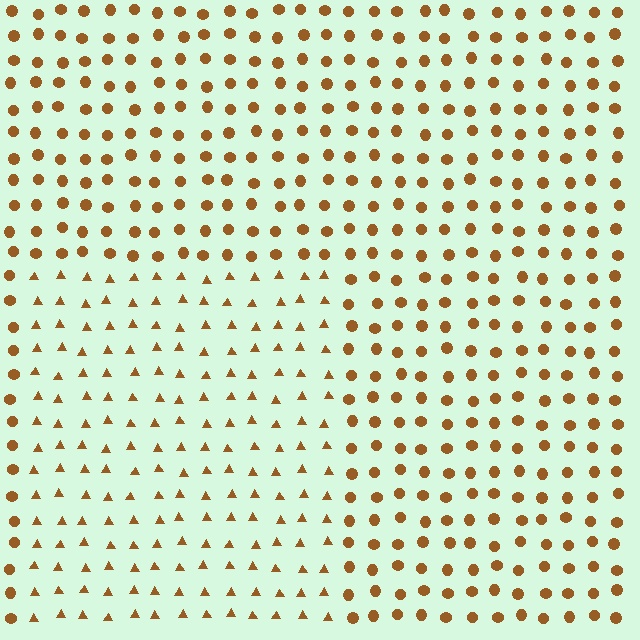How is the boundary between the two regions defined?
The boundary is defined by a change in element shape: triangles inside vs. circles outside. All elements share the same color and spacing.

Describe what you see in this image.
The image is filled with small brown elements arranged in a uniform grid. A rectangle-shaped region contains triangles, while the surrounding area contains circles. The boundary is defined purely by the change in element shape.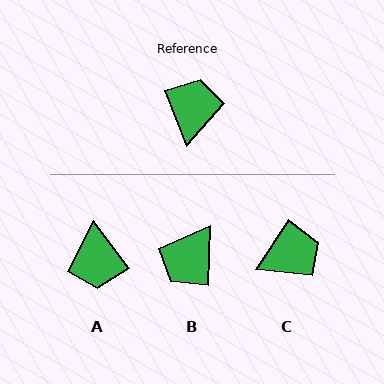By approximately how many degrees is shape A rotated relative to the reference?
Approximately 165 degrees clockwise.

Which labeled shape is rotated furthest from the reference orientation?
A, about 165 degrees away.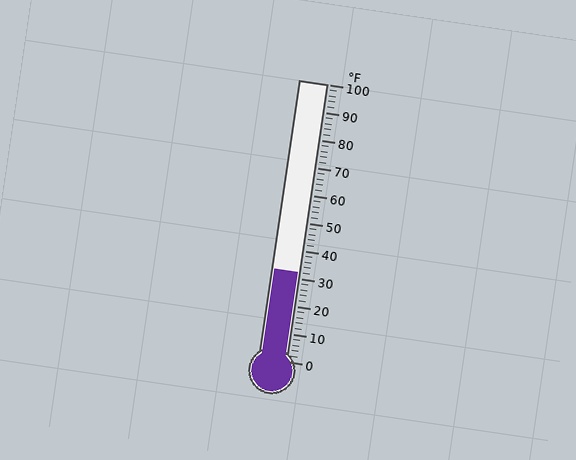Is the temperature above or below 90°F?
The temperature is below 90°F.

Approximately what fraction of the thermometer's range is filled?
The thermometer is filled to approximately 30% of its range.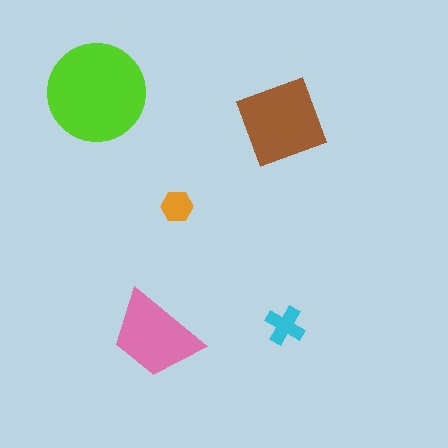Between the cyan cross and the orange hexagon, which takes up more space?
The cyan cross.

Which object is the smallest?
The orange hexagon.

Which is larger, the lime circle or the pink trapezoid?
The lime circle.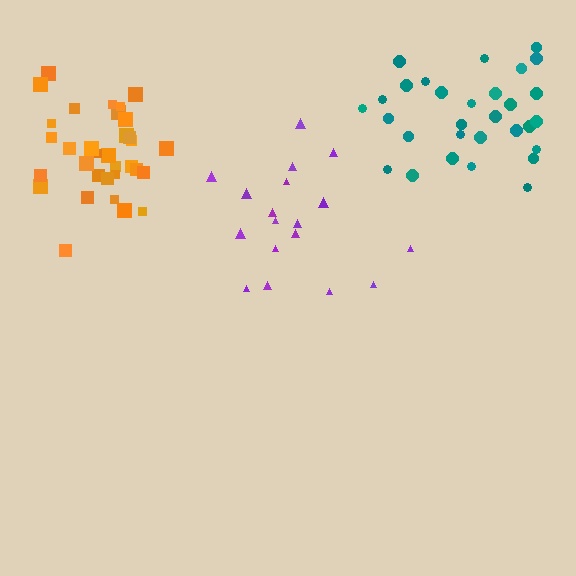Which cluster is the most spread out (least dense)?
Teal.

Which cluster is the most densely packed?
Orange.